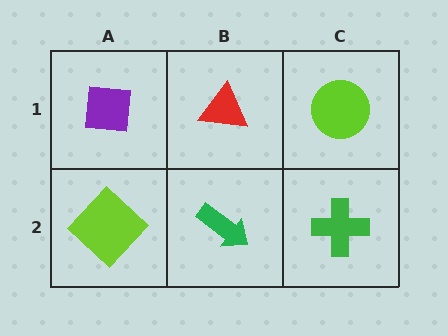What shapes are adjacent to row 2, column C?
A lime circle (row 1, column C), a green arrow (row 2, column B).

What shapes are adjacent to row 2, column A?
A purple square (row 1, column A), a green arrow (row 2, column B).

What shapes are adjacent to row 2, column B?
A red triangle (row 1, column B), a lime diamond (row 2, column A), a green cross (row 2, column C).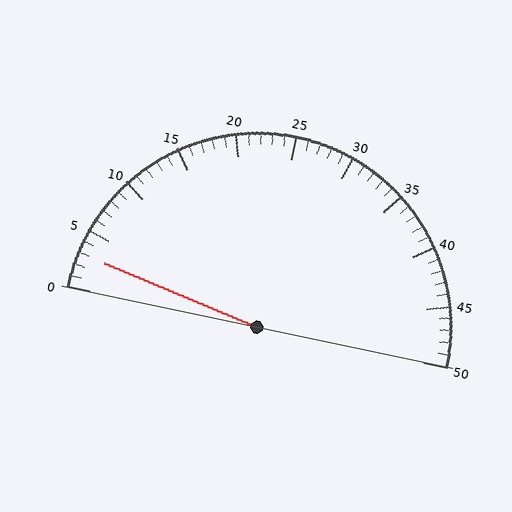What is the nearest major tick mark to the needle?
The nearest major tick mark is 5.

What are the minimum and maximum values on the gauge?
The gauge ranges from 0 to 50.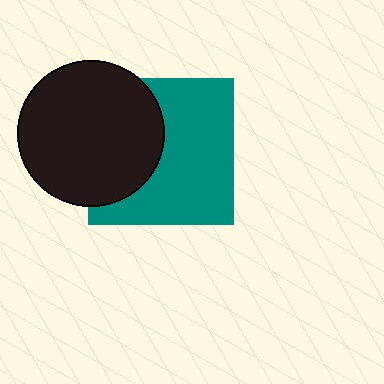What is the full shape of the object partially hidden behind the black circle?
The partially hidden object is a teal square.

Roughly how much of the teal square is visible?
About half of it is visible (roughly 61%).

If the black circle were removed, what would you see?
You would see the complete teal square.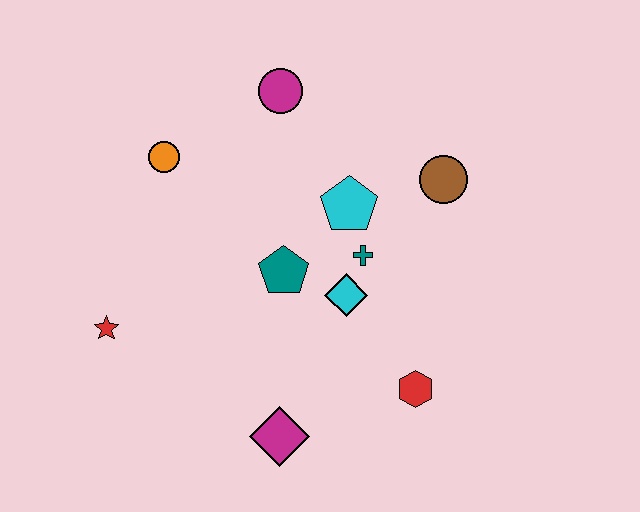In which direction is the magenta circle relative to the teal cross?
The magenta circle is above the teal cross.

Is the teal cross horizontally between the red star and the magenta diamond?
No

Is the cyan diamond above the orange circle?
No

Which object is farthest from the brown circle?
The red star is farthest from the brown circle.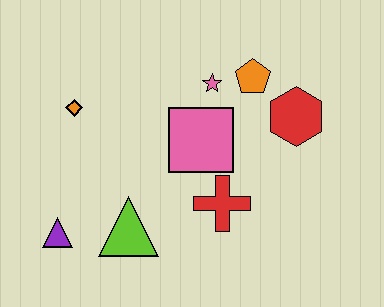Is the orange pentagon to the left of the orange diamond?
No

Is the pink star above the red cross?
Yes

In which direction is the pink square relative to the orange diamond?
The pink square is to the right of the orange diamond.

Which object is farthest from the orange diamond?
The red hexagon is farthest from the orange diamond.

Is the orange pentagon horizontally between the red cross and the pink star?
No